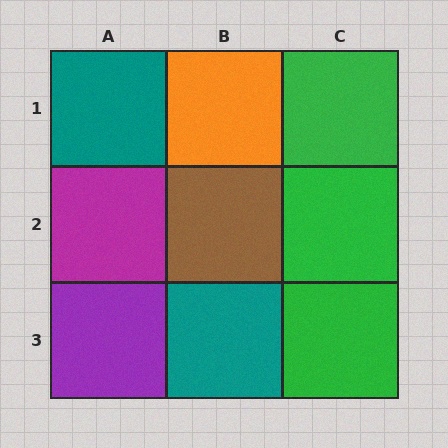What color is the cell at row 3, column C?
Green.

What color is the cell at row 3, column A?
Purple.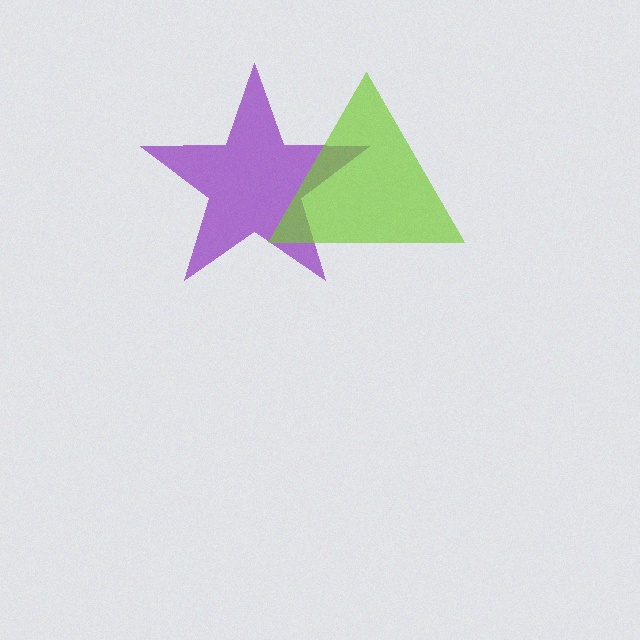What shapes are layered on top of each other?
The layered shapes are: a purple star, a lime triangle.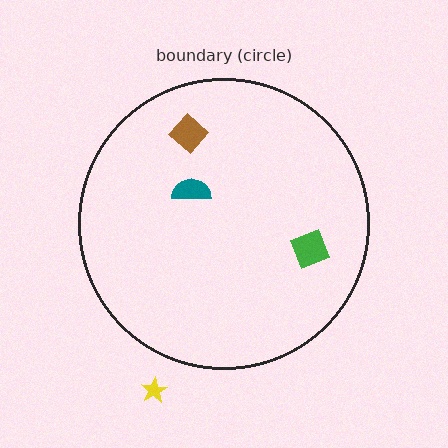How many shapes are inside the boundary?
3 inside, 1 outside.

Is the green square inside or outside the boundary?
Inside.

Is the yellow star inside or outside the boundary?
Outside.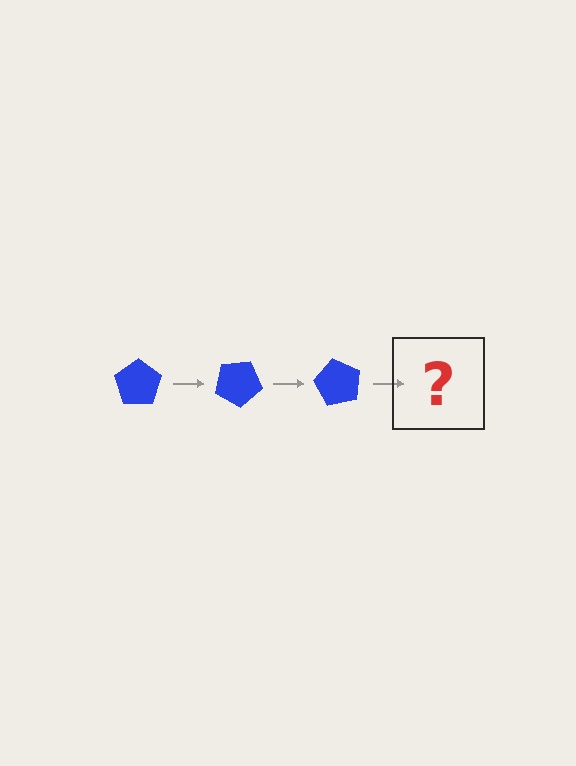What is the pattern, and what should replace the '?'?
The pattern is that the pentagon rotates 30 degrees each step. The '?' should be a blue pentagon rotated 90 degrees.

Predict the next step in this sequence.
The next step is a blue pentagon rotated 90 degrees.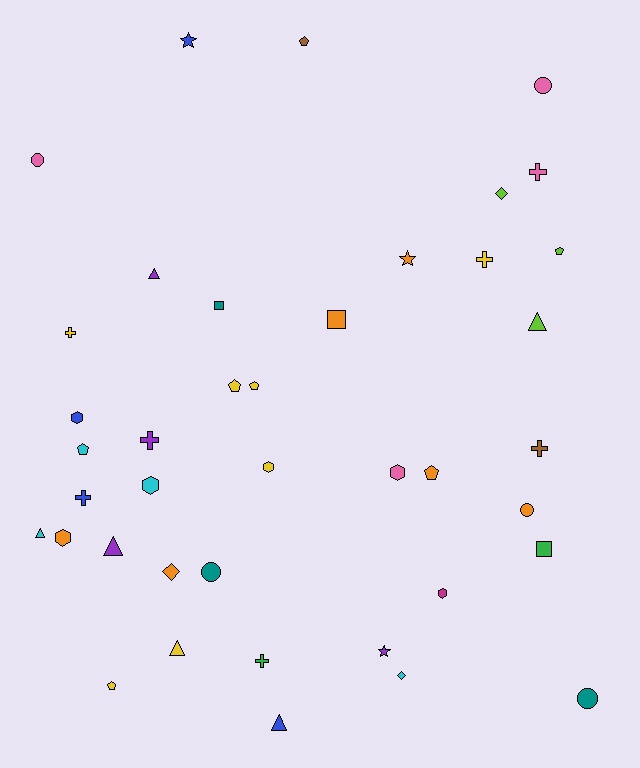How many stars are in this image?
There are 3 stars.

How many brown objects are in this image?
There are 2 brown objects.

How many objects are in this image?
There are 40 objects.